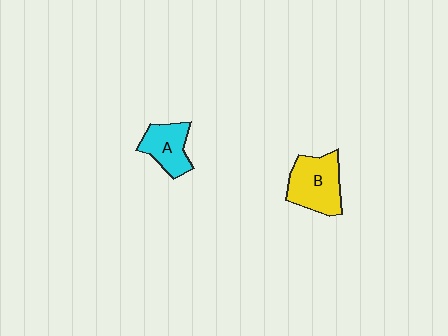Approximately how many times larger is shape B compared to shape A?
Approximately 1.4 times.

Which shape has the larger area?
Shape B (yellow).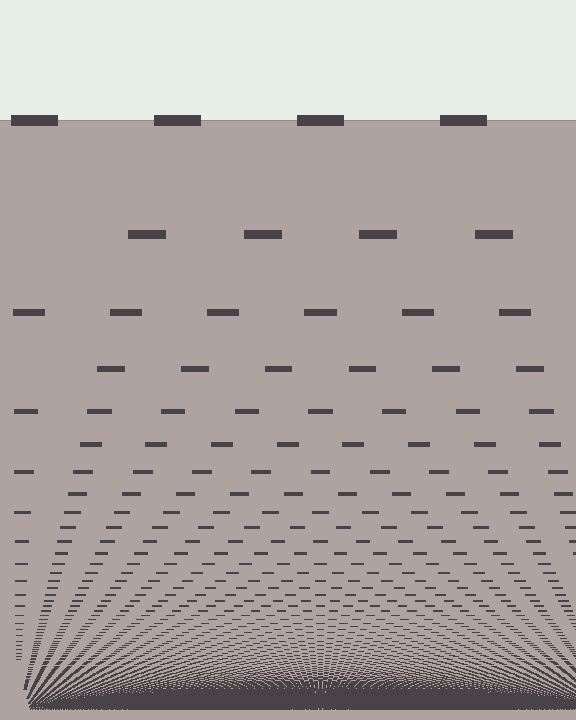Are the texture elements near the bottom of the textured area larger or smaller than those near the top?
Smaller. The gradient is inverted — elements near the bottom are smaller and denser.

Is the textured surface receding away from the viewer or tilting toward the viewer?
The surface appears to tilt toward the viewer. Texture elements get larger and sparser toward the top.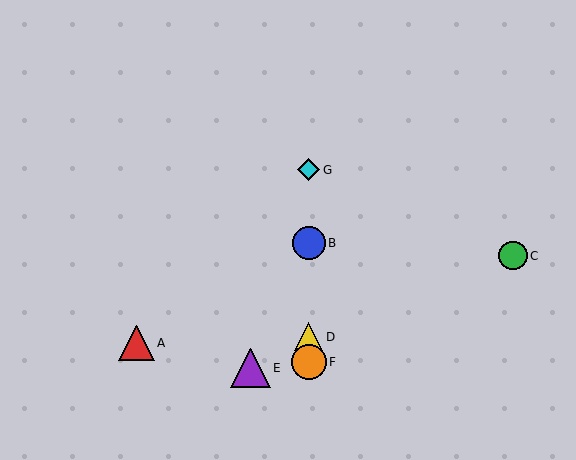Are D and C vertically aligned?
No, D is at x≈309 and C is at x≈513.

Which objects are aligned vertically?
Objects B, D, F, G are aligned vertically.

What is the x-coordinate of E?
Object E is at x≈251.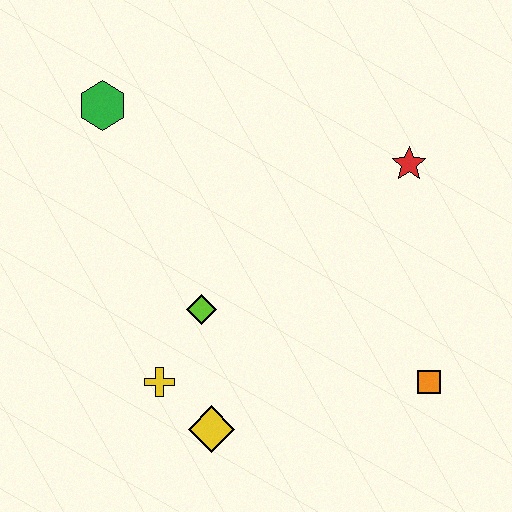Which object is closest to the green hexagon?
The lime diamond is closest to the green hexagon.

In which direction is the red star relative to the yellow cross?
The red star is to the right of the yellow cross.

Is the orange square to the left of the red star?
No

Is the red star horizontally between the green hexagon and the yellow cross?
No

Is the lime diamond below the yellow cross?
No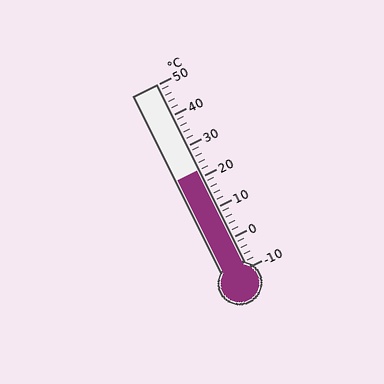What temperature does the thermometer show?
The thermometer shows approximately 22°C.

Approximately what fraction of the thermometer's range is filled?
The thermometer is filled to approximately 55% of its range.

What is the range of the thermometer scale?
The thermometer scale ranges from -10°C to 50°C.